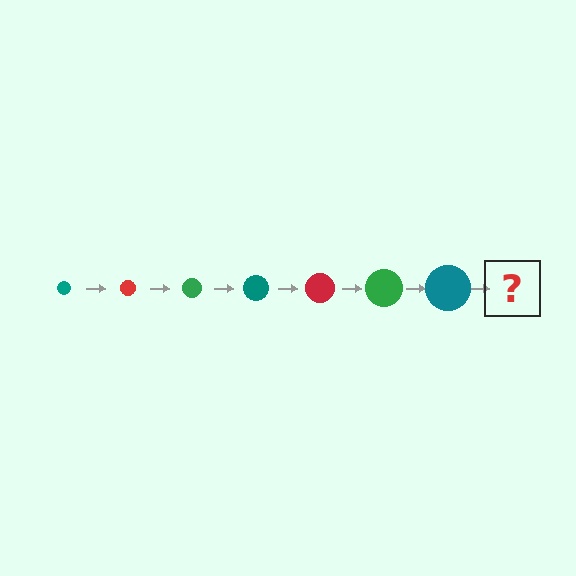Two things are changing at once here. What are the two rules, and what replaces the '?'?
The two rules are that the circle grows larger each step and the color cycles through teal, red, and green. The '?' should be a red circle, larger than the previous one.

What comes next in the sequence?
The next element should be a red circle, larger than the previous one.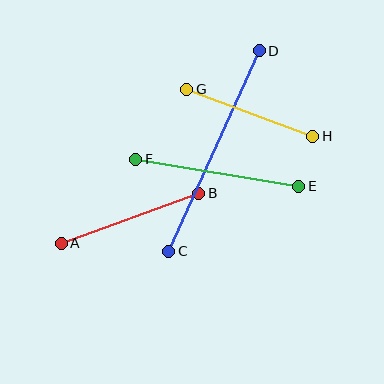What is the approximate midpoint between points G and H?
The midpoint is at approximately (250, 113) pixels.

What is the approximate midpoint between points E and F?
The midpoint is at approximately (217, 173) pixels.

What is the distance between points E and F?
The distance is approximately 165 pixels.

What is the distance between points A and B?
The distance is approximately 146 pixels.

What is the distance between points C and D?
The distance is approximately 220 pixels.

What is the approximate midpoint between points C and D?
The midpoint is at approximately (214, 151) pixels.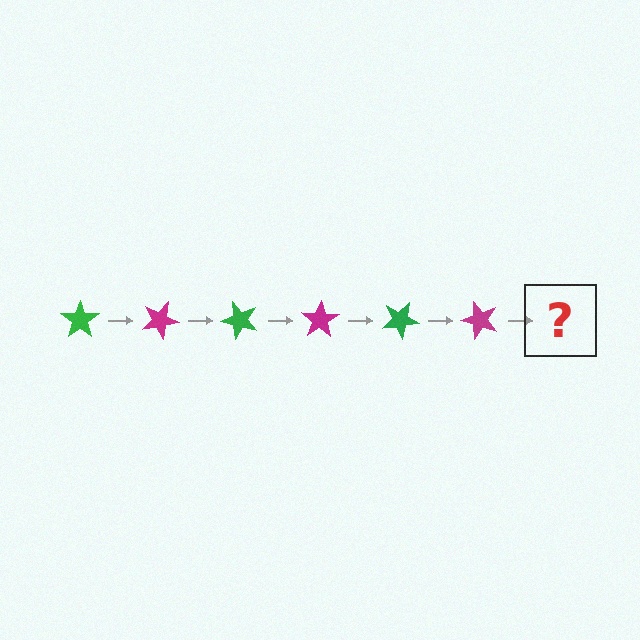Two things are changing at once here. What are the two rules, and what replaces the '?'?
The two rules are that it rotates 25 degrees each step and the color cycles through green and magenta. The '?' should be a green star, rotated 150 degrees from the start.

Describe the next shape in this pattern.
It should be a green star, rotated 150 degrees from the start.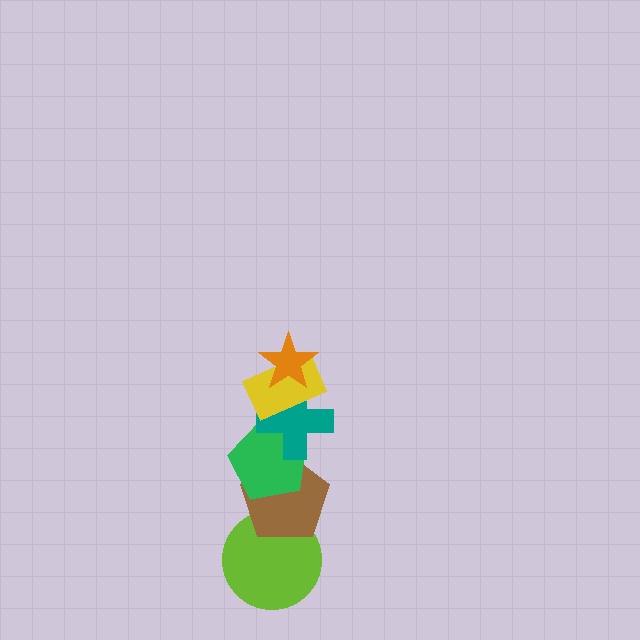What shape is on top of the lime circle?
The brown pentagon is on top of the lime circle.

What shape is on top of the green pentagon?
The teal cross is on top of the green pentagon.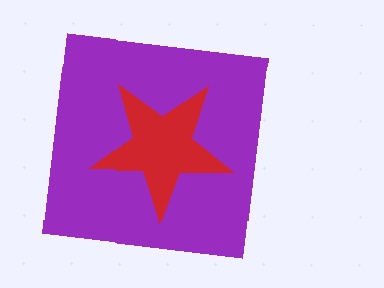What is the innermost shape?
The red star.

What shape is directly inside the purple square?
The red star.